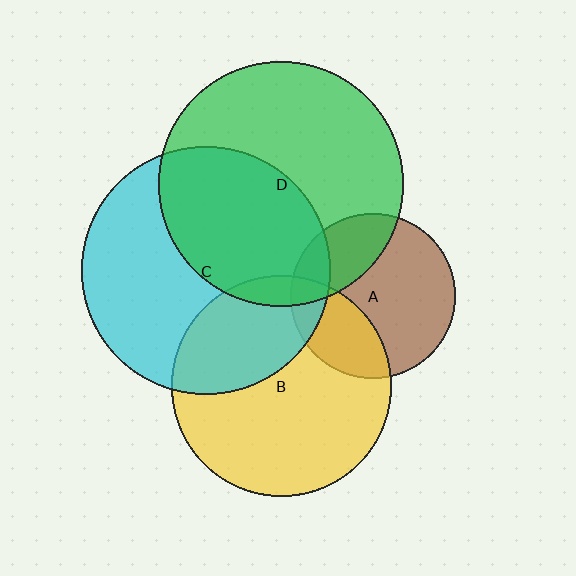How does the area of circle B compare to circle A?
Approximately 1.8 times.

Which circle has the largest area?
Circle C (cyan).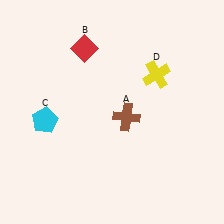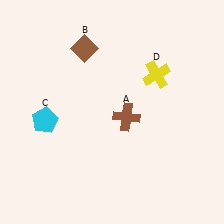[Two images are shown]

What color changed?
The diamond (B) changed from red in Image 1 to brown in Image 2.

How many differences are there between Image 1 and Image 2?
There is 1 difference between the two images.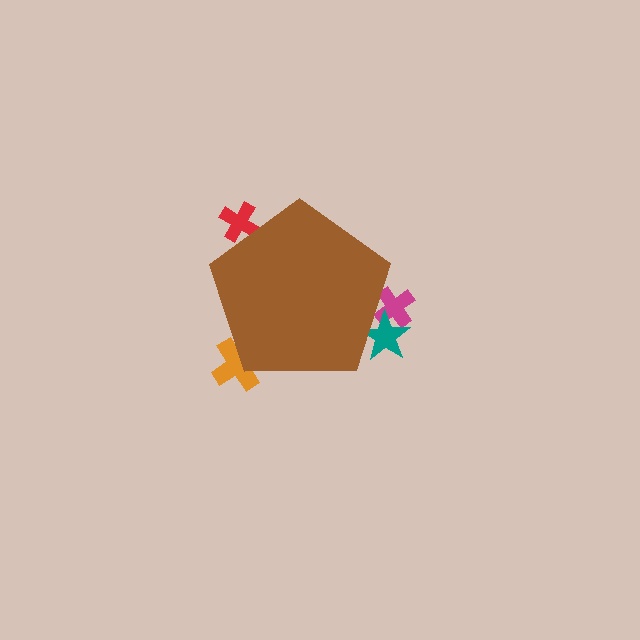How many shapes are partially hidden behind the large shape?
4 shapes are partially hidden.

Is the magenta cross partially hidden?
Yes, the magenta cross is partially hidden behind the brown pentagon.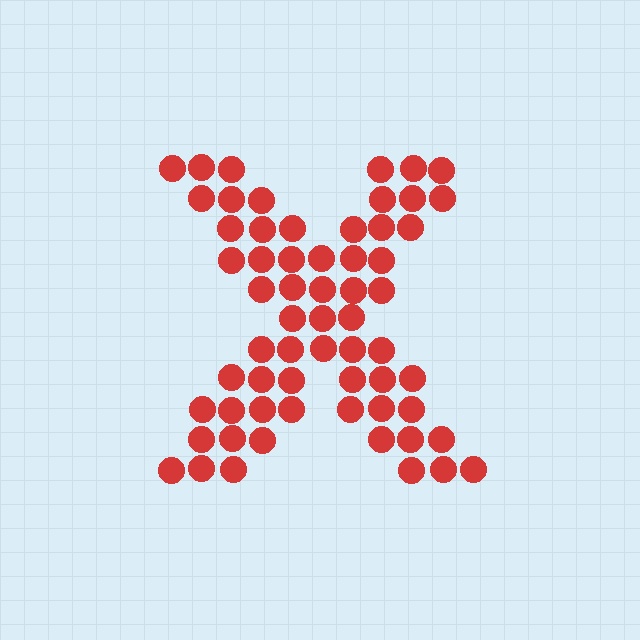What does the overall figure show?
The overall figure shows the letter X.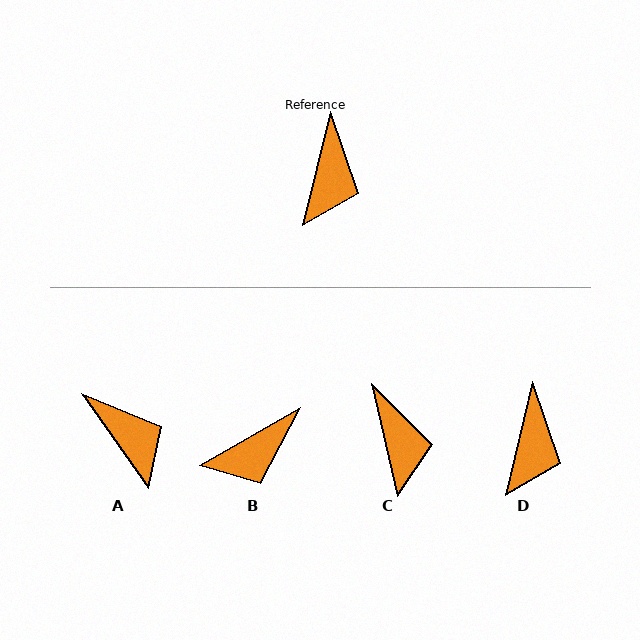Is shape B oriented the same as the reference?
No, it is off by about 47 degrees.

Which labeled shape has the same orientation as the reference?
D.